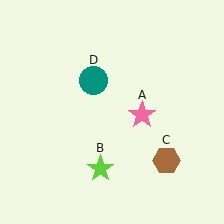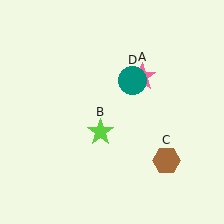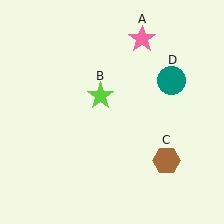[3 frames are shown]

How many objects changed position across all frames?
3 objects changed position: pink star (object A), lime star (object B), teal circle (object D).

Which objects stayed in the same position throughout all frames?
Brown hexagon (object C) remained stationary.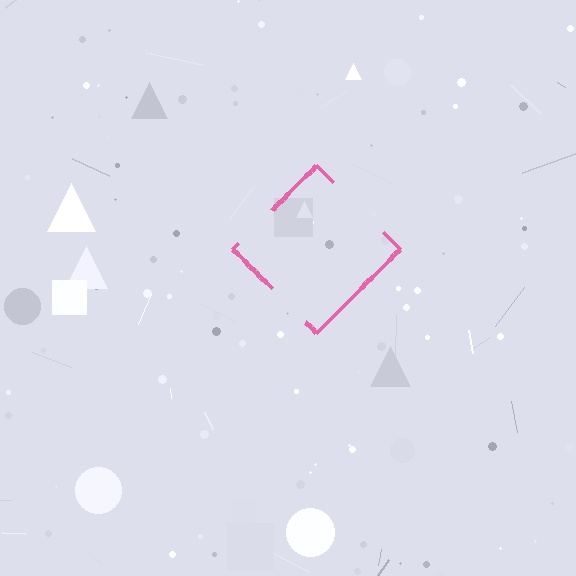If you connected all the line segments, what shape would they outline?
They would outline a diamond.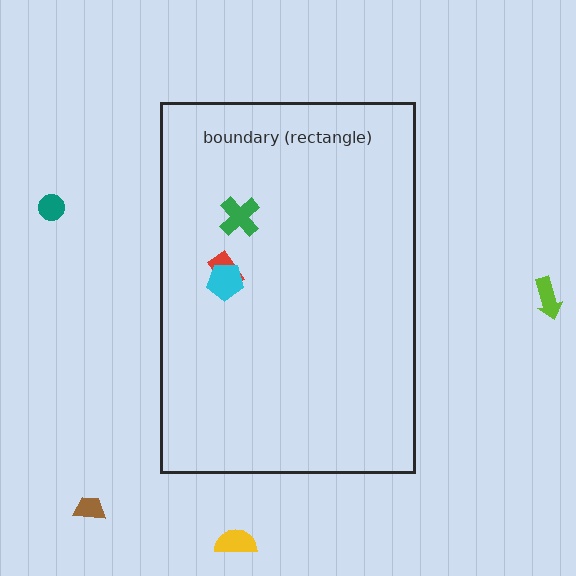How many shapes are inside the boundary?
3 inside, 4 outside.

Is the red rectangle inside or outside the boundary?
Inside.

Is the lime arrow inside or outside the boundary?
Outside.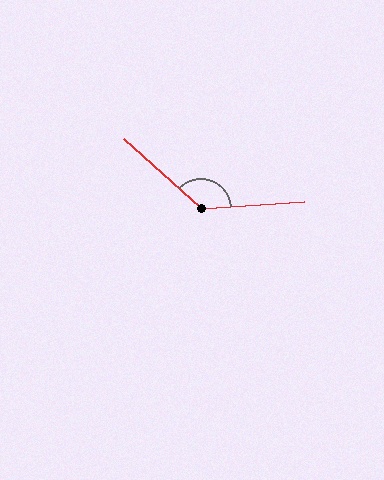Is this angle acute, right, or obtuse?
It is obtuse.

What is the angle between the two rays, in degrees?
Approximately 133 degrees.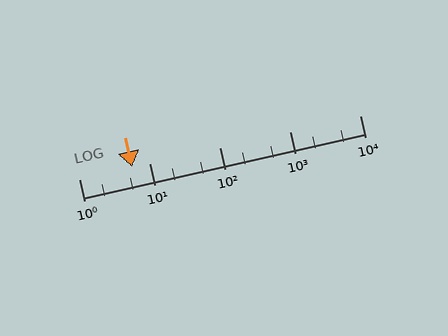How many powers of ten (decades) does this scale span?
The scale spans 4 decades, from 1 to 10000.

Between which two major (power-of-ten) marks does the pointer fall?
The pointer is between 1 and 10.